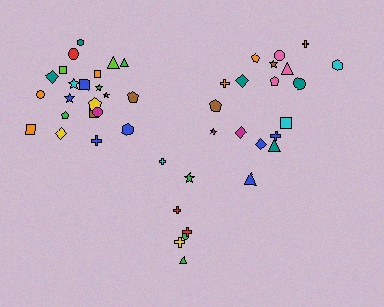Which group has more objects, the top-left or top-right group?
The top-left group.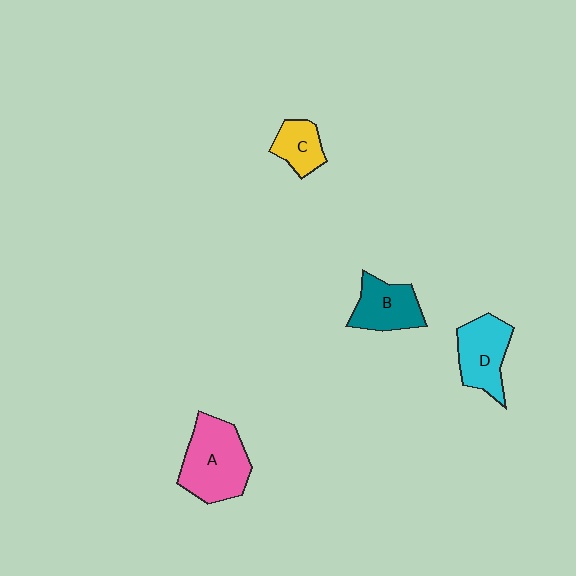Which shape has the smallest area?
Shape C (yellow).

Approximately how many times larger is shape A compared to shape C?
Approximately 2.2 times.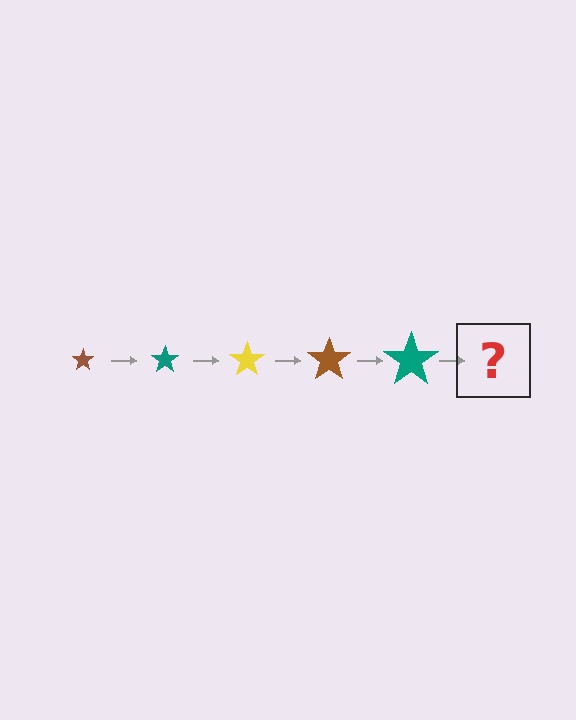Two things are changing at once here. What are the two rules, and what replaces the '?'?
The two rules are that the star grows larger each step and the color cycles through brown, teal, and yellow. The '?' should be a yellow star, larger than the previous one.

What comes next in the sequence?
The next element should be a yellow star, larger than the previous one.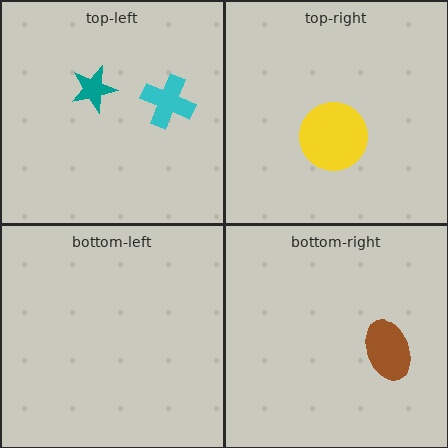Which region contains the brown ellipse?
The bottom-right region.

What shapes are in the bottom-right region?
The brown ellipse.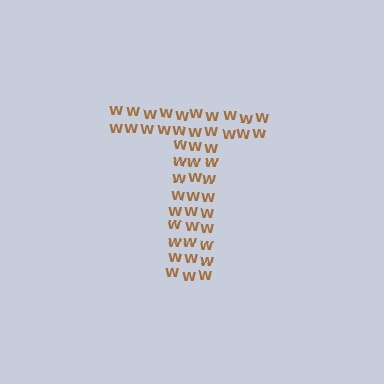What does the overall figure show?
The overall figure shows the letter T.